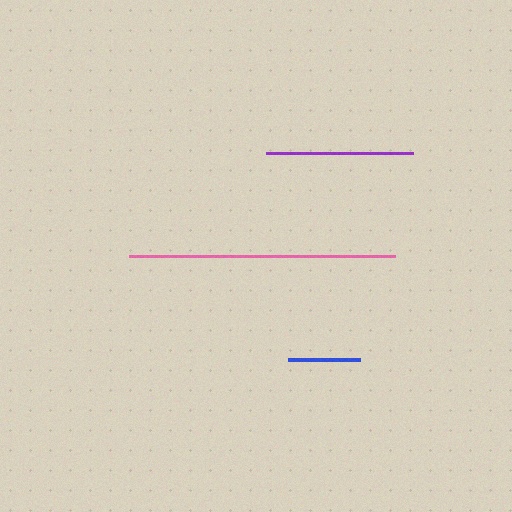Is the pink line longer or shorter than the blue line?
The pink line is longer than the blue line.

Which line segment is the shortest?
The blue line is the shortest at approximately 72 pixels.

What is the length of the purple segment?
The purple segment is approximately 147 pixels long.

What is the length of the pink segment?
The pink segment is approximately 266 pixels long.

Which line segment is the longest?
The pink line is the longest at approximately 266 pixels.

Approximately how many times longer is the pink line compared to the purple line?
The pink line is approximately 1.8 times the length of the purple line.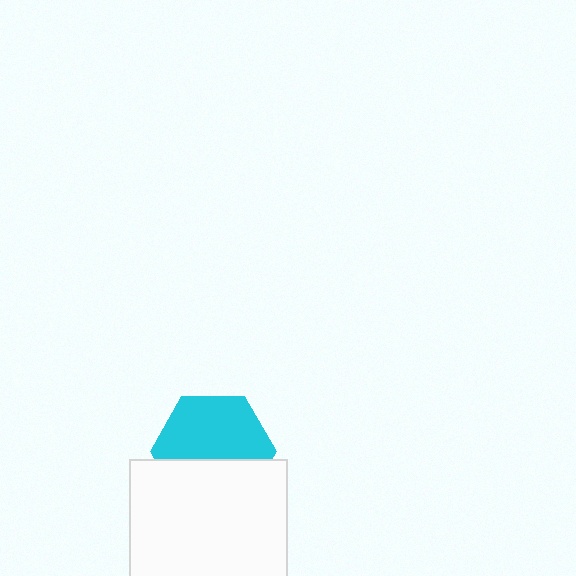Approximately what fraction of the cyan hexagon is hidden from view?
Roughly 40% of the cyan hexagon is hidden behind the white square.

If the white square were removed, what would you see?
You would see the complete cyan hexagon.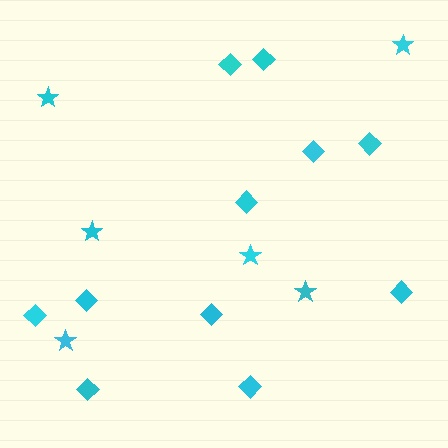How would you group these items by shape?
There are 2 groups: one group of diamonds (11) and one group of stars (6).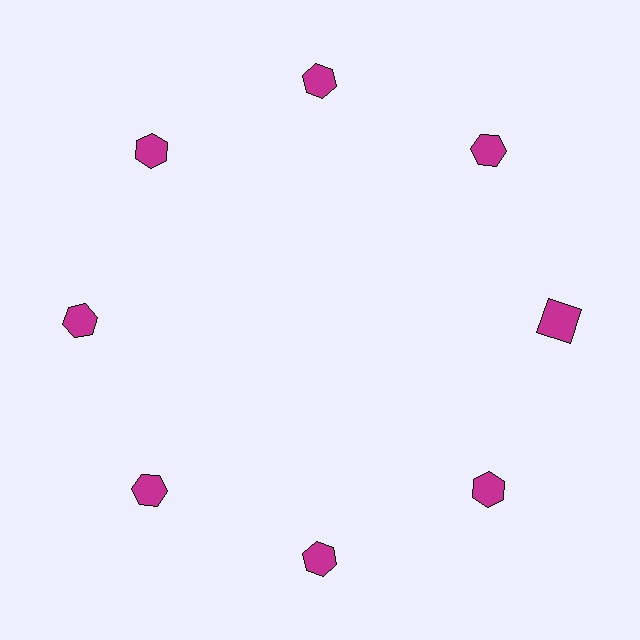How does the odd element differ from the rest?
It has a different shape: square instead of hexagon.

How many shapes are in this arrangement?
There are 8 shapes arranged in a ring pattern.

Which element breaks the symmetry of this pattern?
The magenta square at roughly the 3 o'clock position breaks the symmetry. All other shapes are magenta hexagons.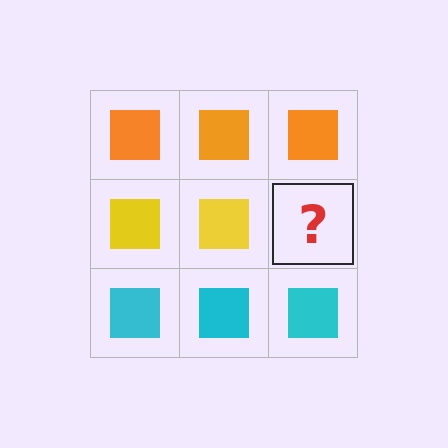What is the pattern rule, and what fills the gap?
The rule is that each row has a consistent color. The gap should be filled with a yellow square.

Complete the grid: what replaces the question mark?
The question mark should be replaced with a yellow square.